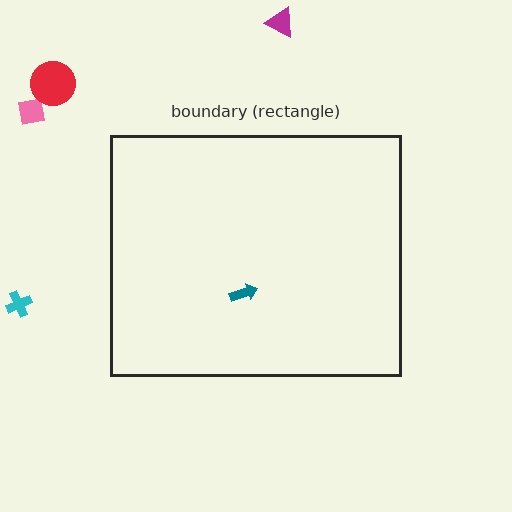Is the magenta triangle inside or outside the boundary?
Outside.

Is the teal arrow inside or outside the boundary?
Inside.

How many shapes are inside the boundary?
1 inside, 4 outside.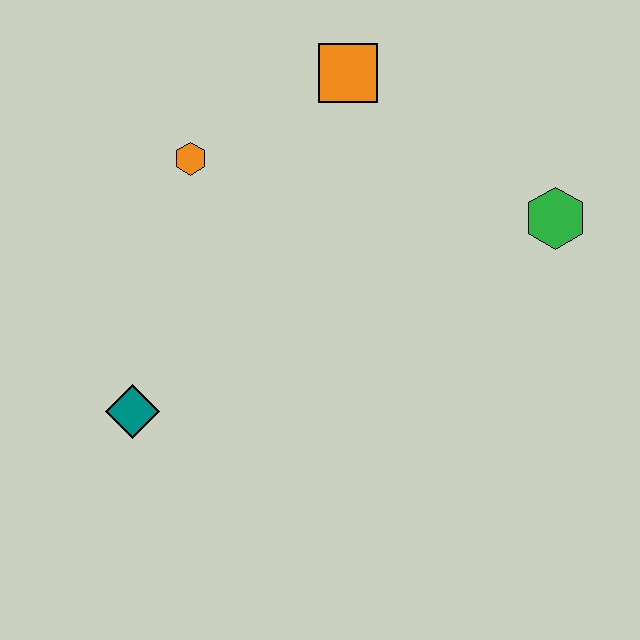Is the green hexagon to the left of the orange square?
No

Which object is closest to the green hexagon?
The orange square is closest to the green hexagon.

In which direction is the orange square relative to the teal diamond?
The orange square is above the teal diamond.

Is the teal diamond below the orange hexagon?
Yes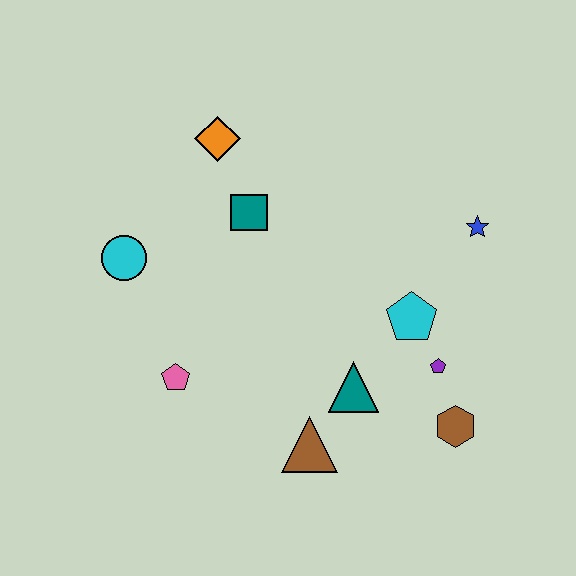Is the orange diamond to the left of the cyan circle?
No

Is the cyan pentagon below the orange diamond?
Yes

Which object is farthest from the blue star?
The cyan circle is farthest from the blue star.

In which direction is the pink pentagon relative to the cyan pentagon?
The pink pentagon is to the left of the cyan pentagon.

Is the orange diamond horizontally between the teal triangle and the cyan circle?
Yes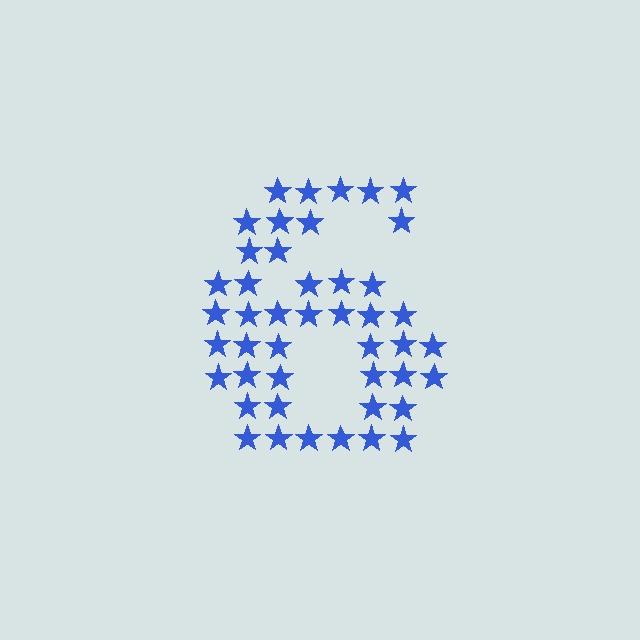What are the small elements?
The small elements are stars.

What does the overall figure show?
The overall figure shows the digit 6.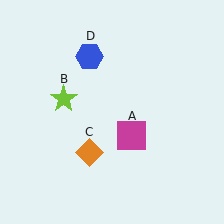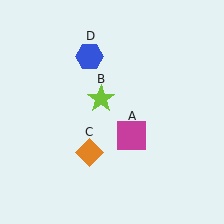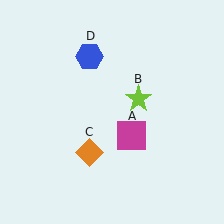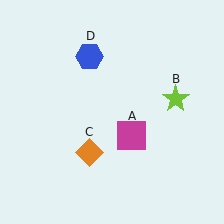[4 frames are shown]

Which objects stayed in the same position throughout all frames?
Magenta square (object A) and orange diamond (object C) and blue hexagon (object D) remained stationary.